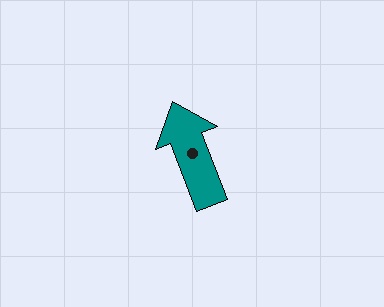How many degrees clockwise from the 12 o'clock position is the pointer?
Approximately 339 degrees.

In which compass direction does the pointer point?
North.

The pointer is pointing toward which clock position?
Roughly 11 o'clock.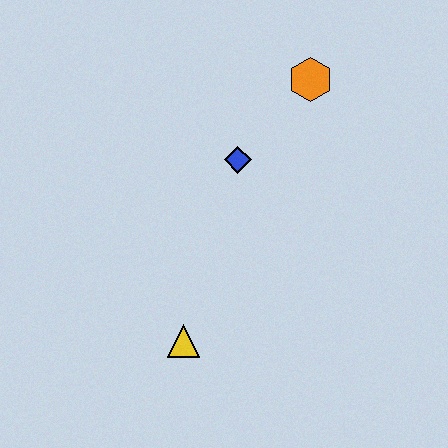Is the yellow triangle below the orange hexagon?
Yes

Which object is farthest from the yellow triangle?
The orange hexagon is farthest from the yellow triangle.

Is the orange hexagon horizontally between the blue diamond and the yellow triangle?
No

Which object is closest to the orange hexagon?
The blue diamond is closest to the orange hexagon.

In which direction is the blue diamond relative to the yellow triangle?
The blue diamond is above the yellow triangle.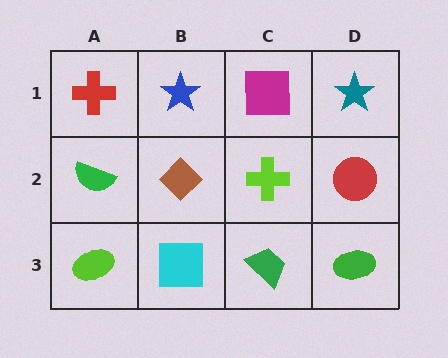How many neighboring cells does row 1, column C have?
3.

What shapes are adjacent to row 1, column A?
A green semicircle (row 2, column A), a blue star (row 1, column B).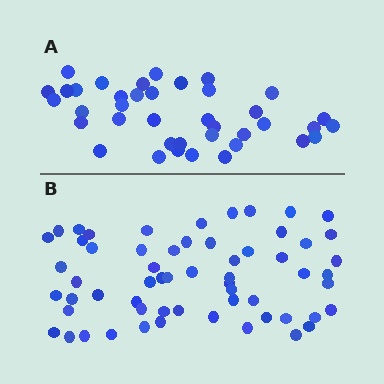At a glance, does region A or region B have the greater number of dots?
Region B (the bottom region) has more dots.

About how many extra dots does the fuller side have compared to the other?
Region B has approximately 20 more dots than region A.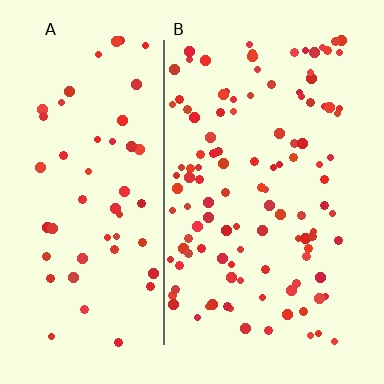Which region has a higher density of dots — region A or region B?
B (the right).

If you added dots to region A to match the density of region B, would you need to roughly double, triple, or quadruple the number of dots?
Approximately double.